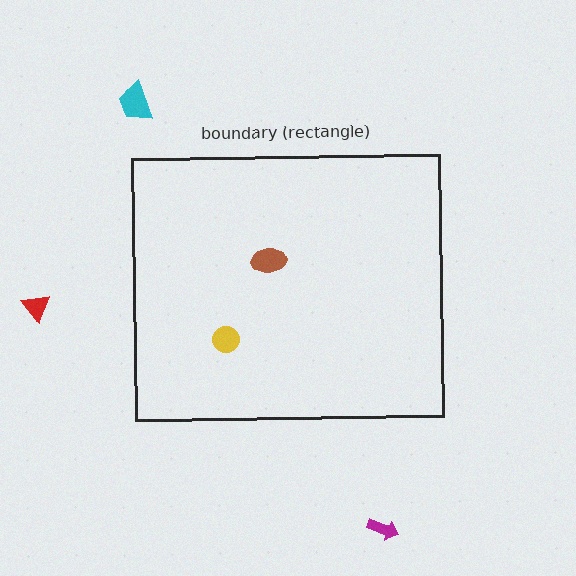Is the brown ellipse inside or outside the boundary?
Inside.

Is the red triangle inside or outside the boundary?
Outside.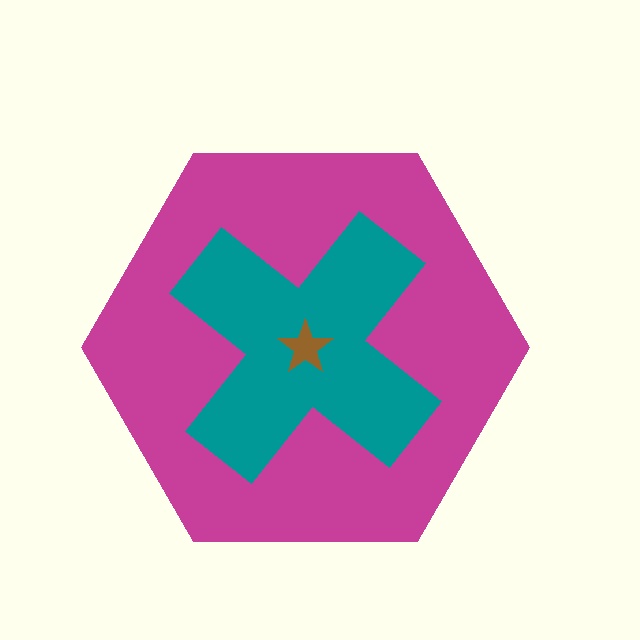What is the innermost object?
The brown star.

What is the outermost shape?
The magenta hexagon.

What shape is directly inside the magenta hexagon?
The teal cross.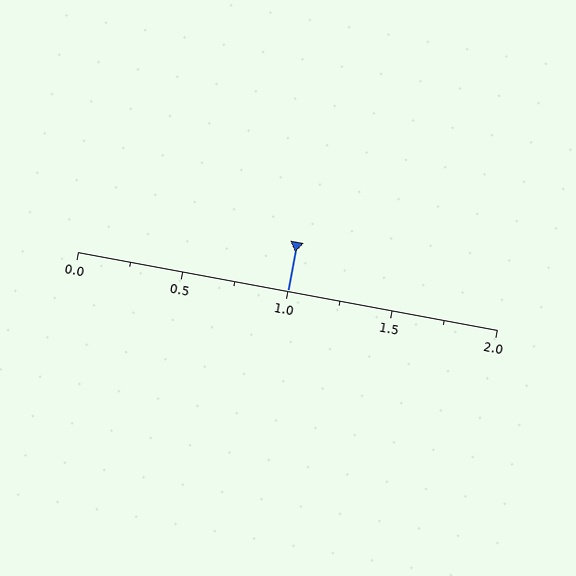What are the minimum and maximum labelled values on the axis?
The axis runs from 0.0 to 2.0.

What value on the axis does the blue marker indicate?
The marker indicates approximately 1.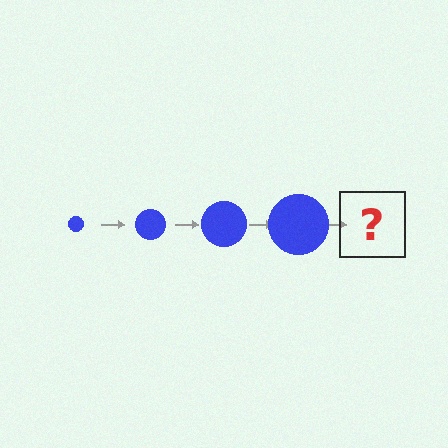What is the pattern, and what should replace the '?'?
The pattern is that the circle gets progressively larger each step. The '?' should be a blue circle, larger than the previous one.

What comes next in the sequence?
The next element should be a blue circle, larger than the previous one.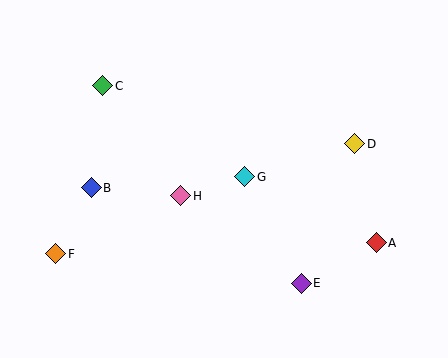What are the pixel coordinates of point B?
Point B is at (91, 188).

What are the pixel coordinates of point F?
Point F is at (56, 254).